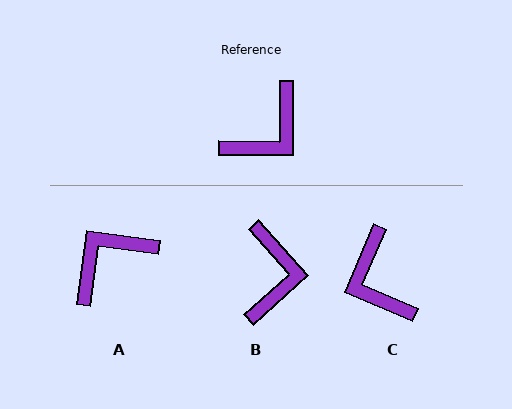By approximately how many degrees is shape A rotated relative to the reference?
Approximately 172 degrees counter-clockwise.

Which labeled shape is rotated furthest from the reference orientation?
A, about 172 degrees away.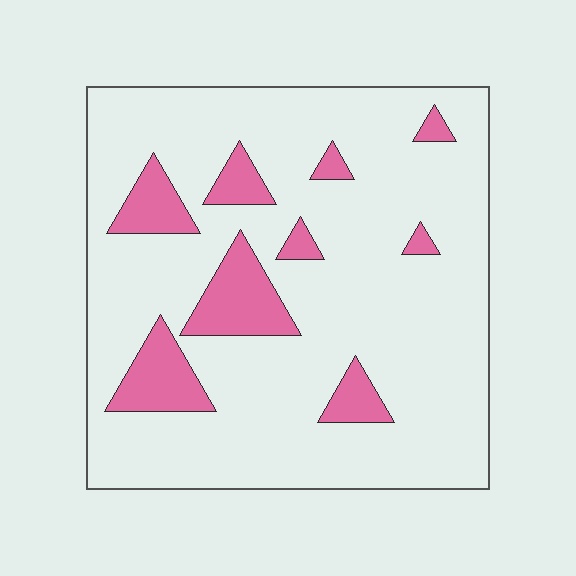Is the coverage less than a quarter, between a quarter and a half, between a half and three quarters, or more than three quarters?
Less than a quarter.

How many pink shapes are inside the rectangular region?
9.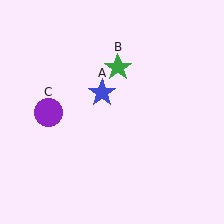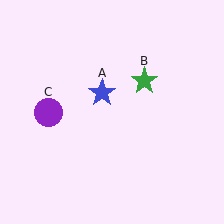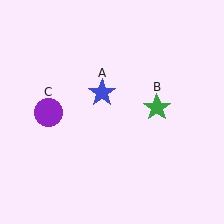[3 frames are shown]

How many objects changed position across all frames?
1 object changed position: green star (object B).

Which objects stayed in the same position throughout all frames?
Blue star (object A) and purple circle (object C) remained stationary.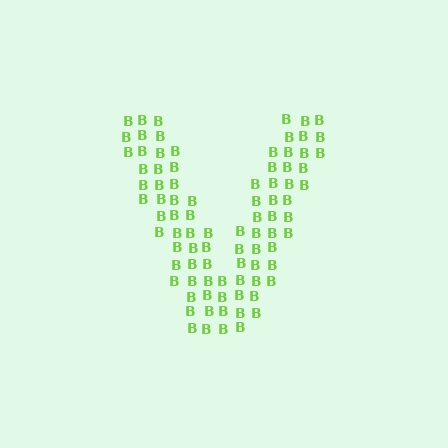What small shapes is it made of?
It is made of small letter B's.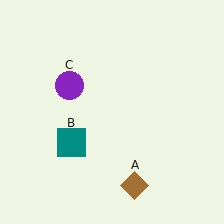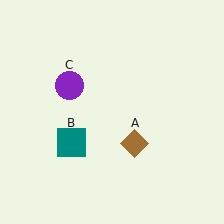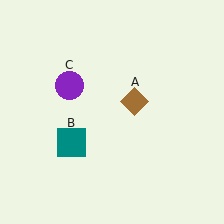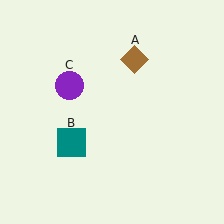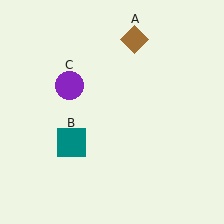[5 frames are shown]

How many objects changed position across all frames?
1 object changed position: brown diamond (object A).